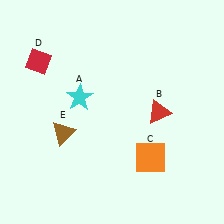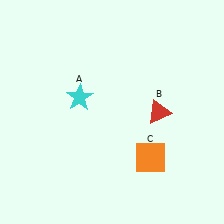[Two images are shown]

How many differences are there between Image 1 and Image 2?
There are 2 differences between the two images.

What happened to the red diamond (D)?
The red diamond (D) was removed in Image 2. It was in the top-left area of Image 1.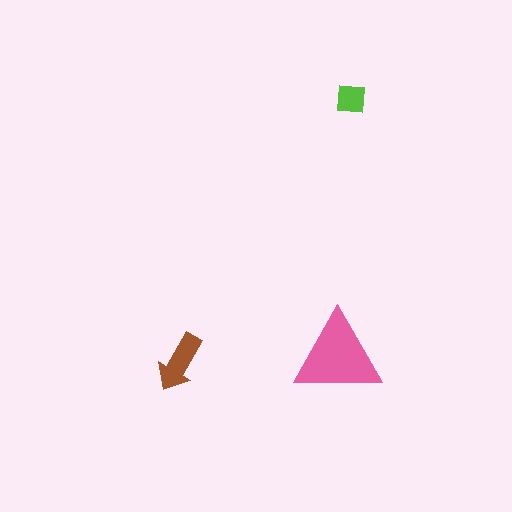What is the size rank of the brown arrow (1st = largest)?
2nd.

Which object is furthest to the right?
The lime square is rightmost.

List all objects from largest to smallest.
The pink triangle, the brown arrow, the lime square.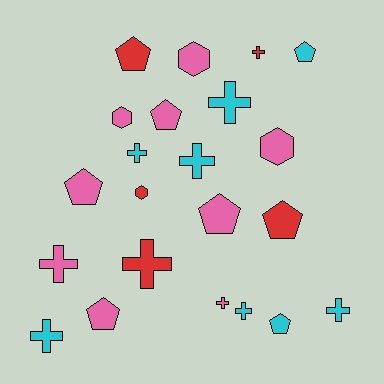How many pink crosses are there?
There are 2 pink crosses.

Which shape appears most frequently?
Cross, with 10 objects.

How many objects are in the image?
There are 22 objects.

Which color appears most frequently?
Pink, with 9 objects.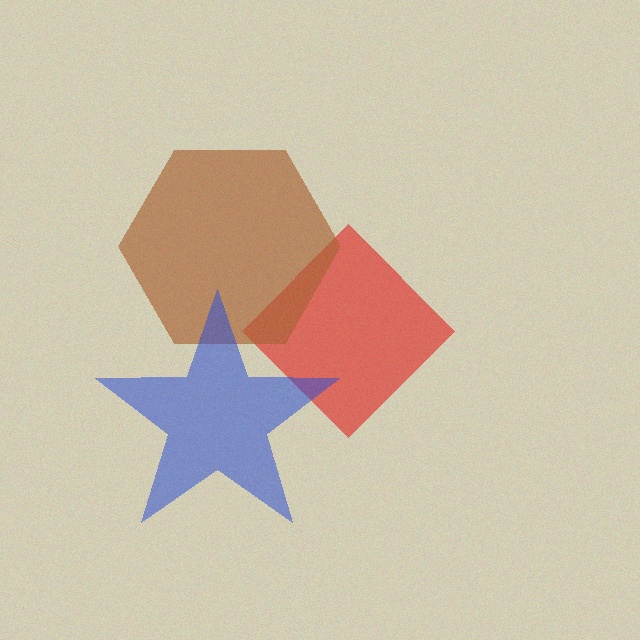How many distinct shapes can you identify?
There are 3 distinct shapes: a red diamond, a brown hexagon, a blue star.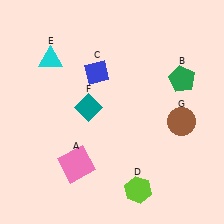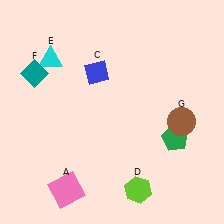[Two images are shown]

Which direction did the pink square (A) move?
The pink square (A) moved down.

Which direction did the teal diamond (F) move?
The teal diamond (F) moved left.